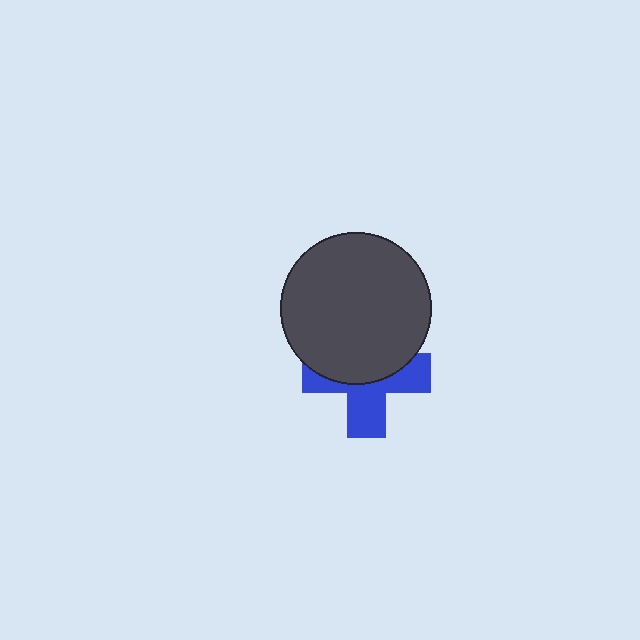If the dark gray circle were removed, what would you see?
You would see the complete blue cross.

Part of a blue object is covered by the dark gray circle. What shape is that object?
It is a cross.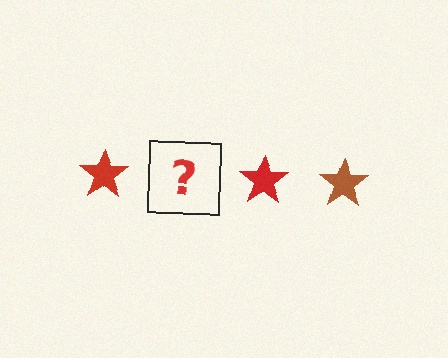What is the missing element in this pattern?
The missing element is a brown star.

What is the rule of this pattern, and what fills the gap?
The rule is that the pattern cycles through red, brown stars. The gap should be filled with a brown star.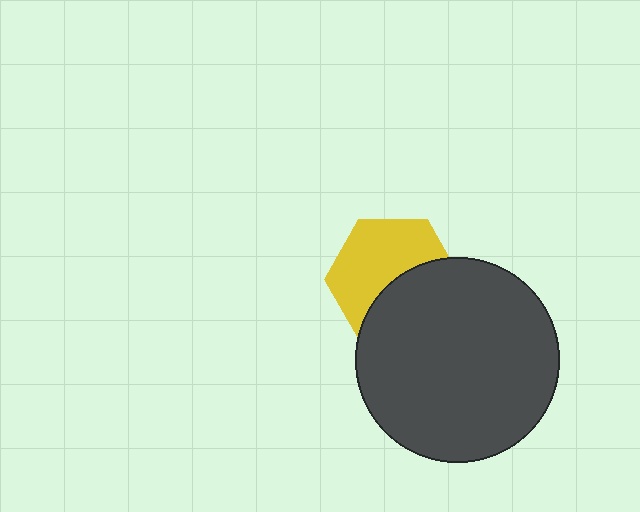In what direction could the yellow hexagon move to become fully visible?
The yellow hexagon could move up. That would shift it out from behind the dark gray circle entirely.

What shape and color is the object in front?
The object in front is a dark gray circle.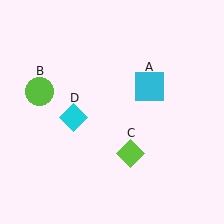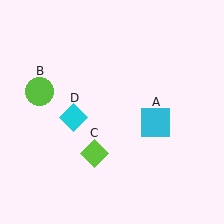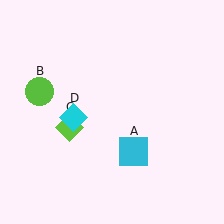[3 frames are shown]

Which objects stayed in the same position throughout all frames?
Lime circle (object B) and cyan diamond (object D) remained stationary.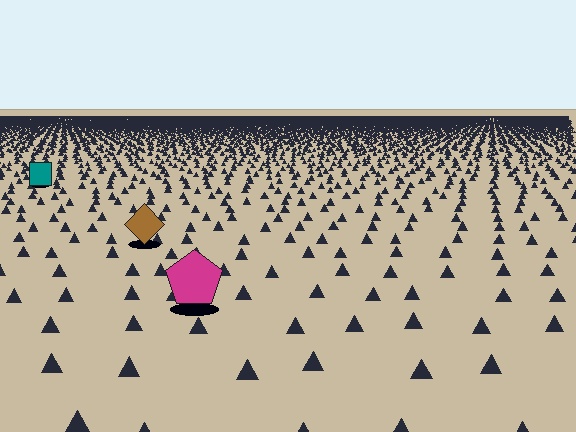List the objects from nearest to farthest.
From nearest to farthest: the magenta pentagon, the brown diamond, the teal square.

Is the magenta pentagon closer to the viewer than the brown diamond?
Yes. The magenta pentagon is closer — you can tell from the texture gradient: the ground texture is coarser near it.